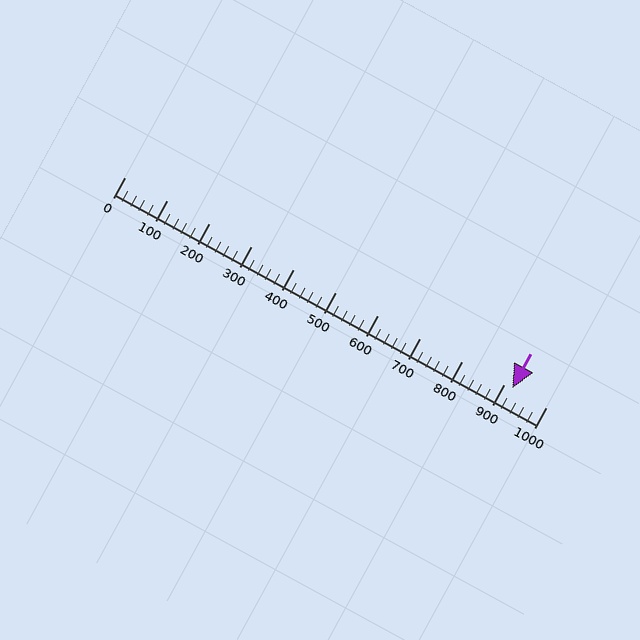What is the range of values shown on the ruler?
The ruler shows values from 0 to 1000.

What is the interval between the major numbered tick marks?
The major tick marks are spaced 100 units apart.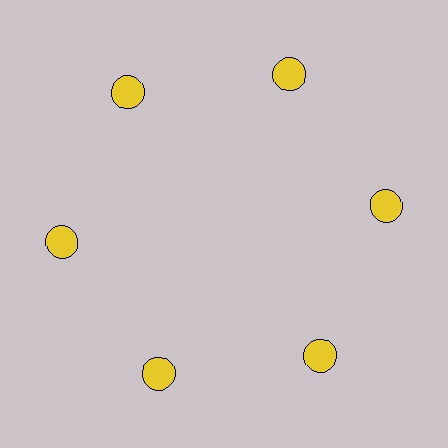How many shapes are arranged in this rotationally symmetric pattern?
There are 6 shapes, arranged in 6 groups of 1.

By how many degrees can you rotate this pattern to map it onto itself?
The pattern maps onto itself every 60 degrees of rotation.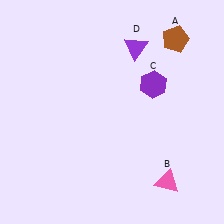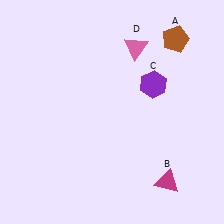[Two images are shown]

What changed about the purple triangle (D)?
In Image 1, D is purple. In Image 2, it changed to pink.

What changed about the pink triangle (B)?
In Image 1, B is pink. In Image 2, it changed to magenta.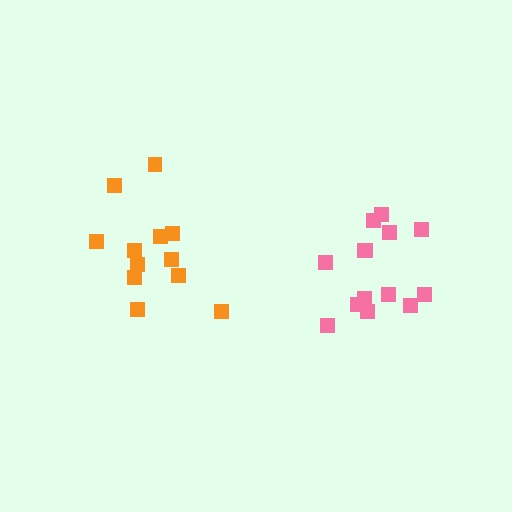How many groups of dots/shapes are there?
There are 2 groups.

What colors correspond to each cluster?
The clusters are colored: orange, pink.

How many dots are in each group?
Group 1: 12 dots, Group 2: 14 dots (26 total).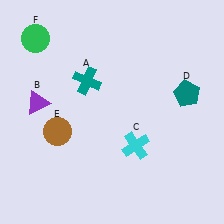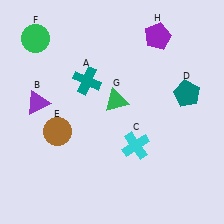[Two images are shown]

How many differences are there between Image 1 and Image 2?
There are 2 differences between the two images.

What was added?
A green triangle (G), a purple pentagon (H) were added in Image 2.